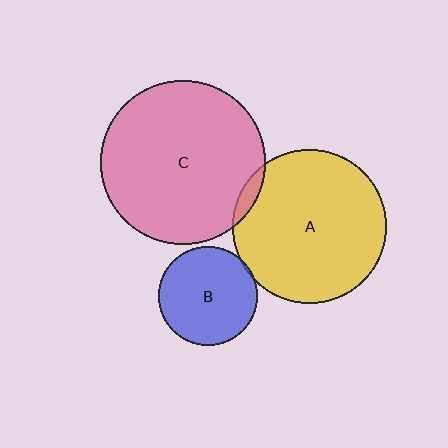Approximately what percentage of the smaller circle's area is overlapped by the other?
Approximately 5%.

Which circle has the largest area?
Circle C (pink).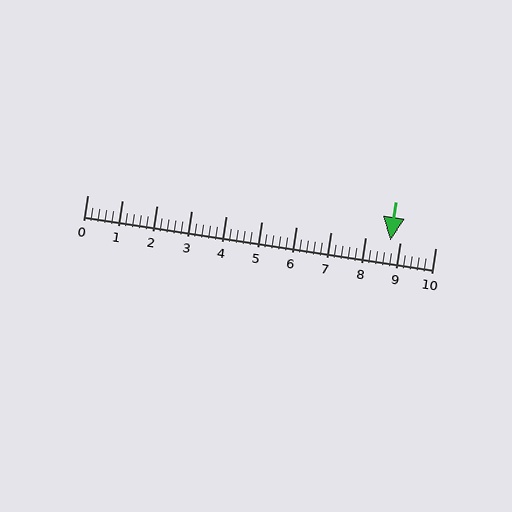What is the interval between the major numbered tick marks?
The major tick marks are spaced 1 units apart.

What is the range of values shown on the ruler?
The ruler shows values from 0 to 10.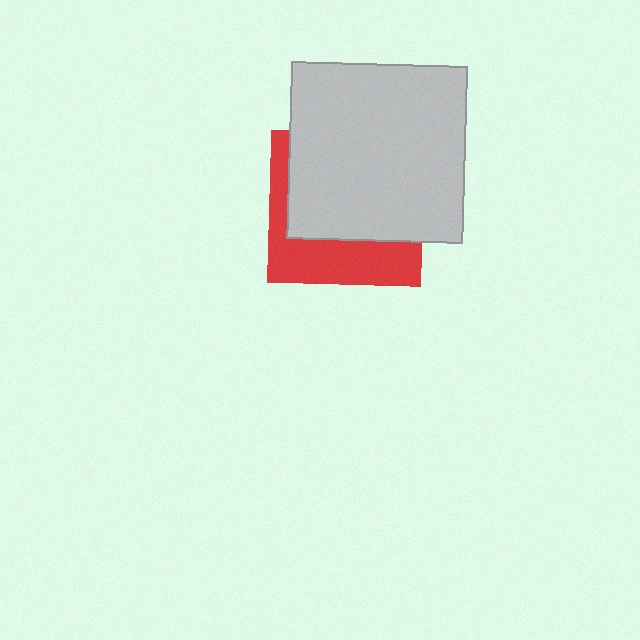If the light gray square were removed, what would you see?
You would see the complete red square.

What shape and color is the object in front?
The object in front is a light gray square.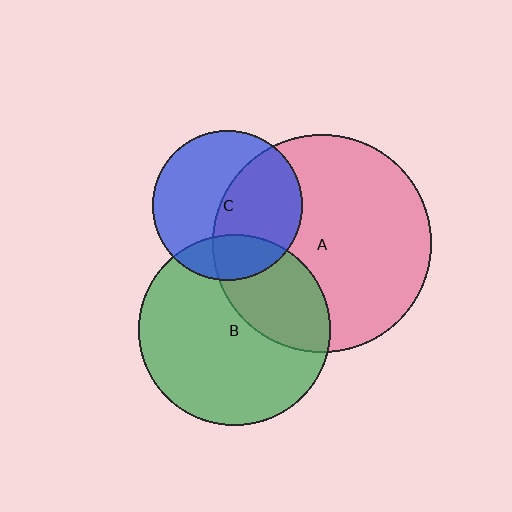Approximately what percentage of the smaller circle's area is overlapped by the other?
Approximately 30%.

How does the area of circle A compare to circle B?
Approximately 1.3 times.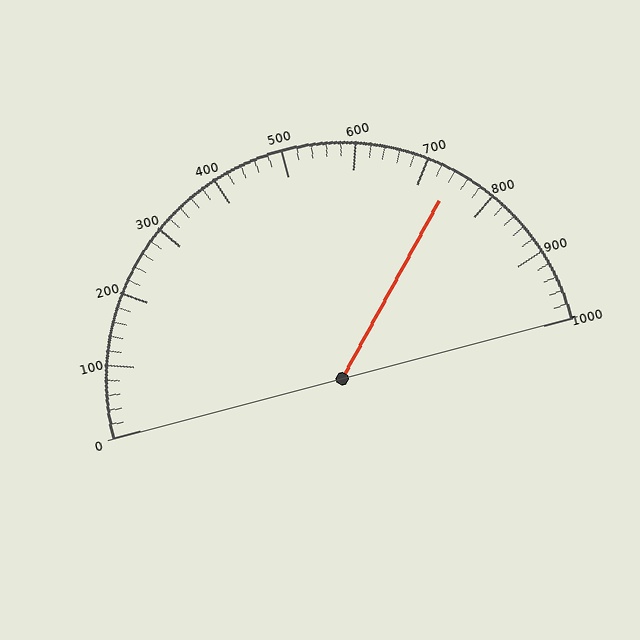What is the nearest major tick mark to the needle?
The nearest major tick mark is 700.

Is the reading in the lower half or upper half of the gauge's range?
The reading is in the upper half of the range (0 to 1000).